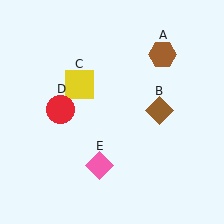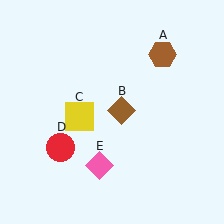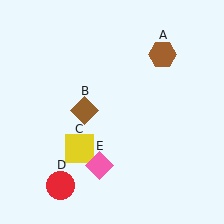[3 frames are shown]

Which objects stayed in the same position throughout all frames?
Brown hexagon (object A) and pink diamond (object E) remained stationary.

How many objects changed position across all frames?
3 objects changed position: brown diamond (object B), yellow square (object C), red circle (object D).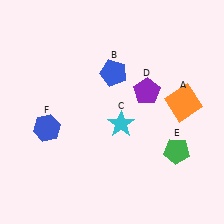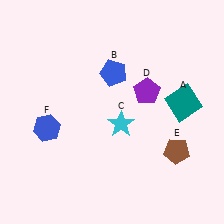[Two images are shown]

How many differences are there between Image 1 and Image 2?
There are 2 differences between the two images.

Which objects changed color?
A changed from orange to teal. E changed from green to brown.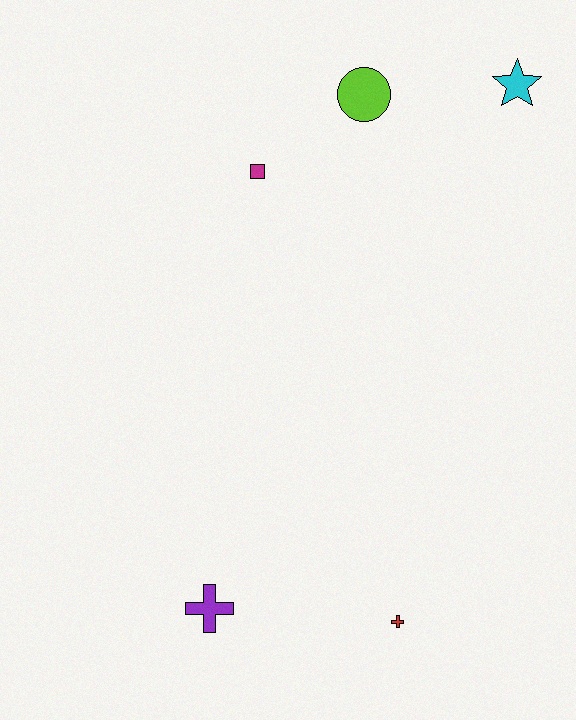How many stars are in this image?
There is 1 star.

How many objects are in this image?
There are 5 objects.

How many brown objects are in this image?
There are no brown objects.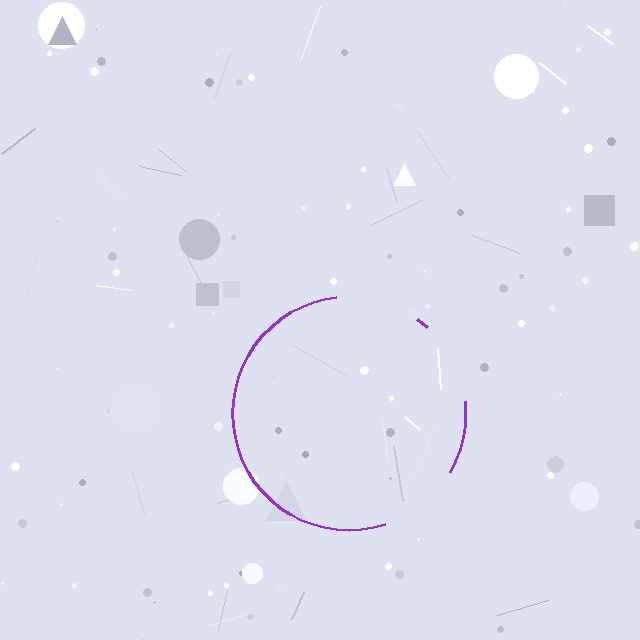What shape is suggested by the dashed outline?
The dashed outline suggests a circle.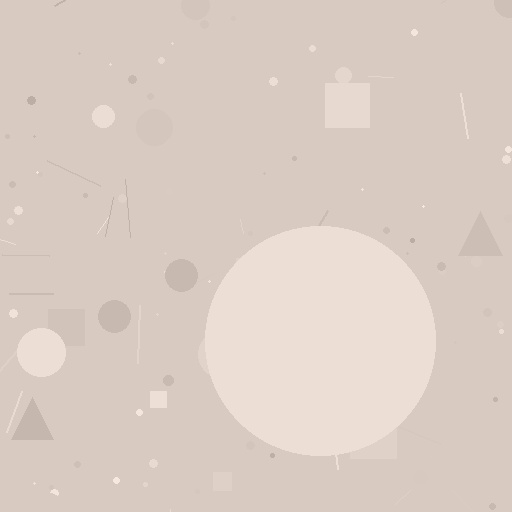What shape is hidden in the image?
A circle is hidden in the image.